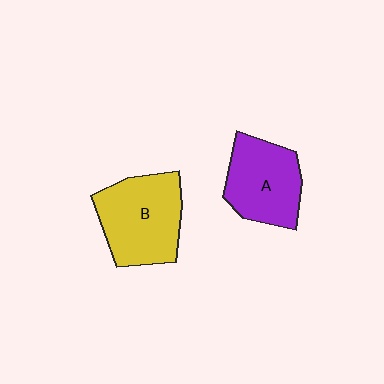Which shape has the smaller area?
Shape A (purple).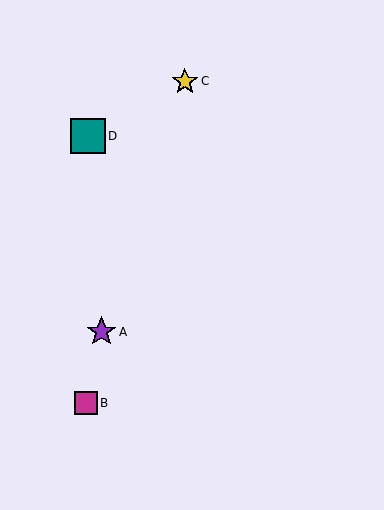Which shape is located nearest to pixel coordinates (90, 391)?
The magenta square (labeled B) at (86, 403) is nearest to that location.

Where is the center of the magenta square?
The center of the magenta square is at (86, 403).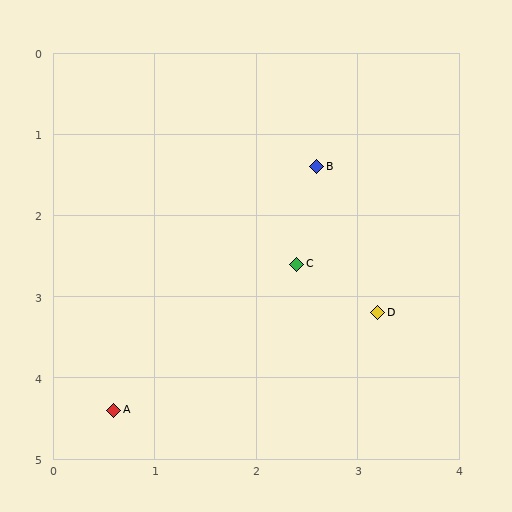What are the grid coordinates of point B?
Point B is at approximately (2.6, 1.4).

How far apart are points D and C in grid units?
Points D and C are about 1.0 grid units apart.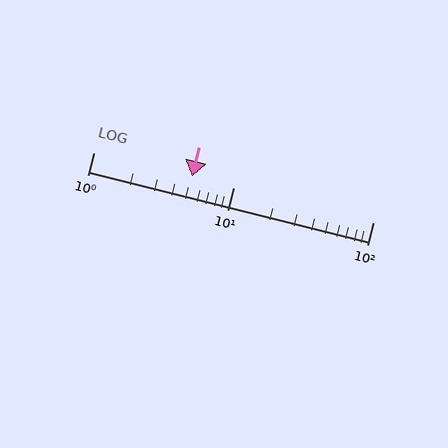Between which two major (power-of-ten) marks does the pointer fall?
The pointer is between 1 and 10.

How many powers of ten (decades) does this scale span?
The scale spans 2 decades, from 1 to 100.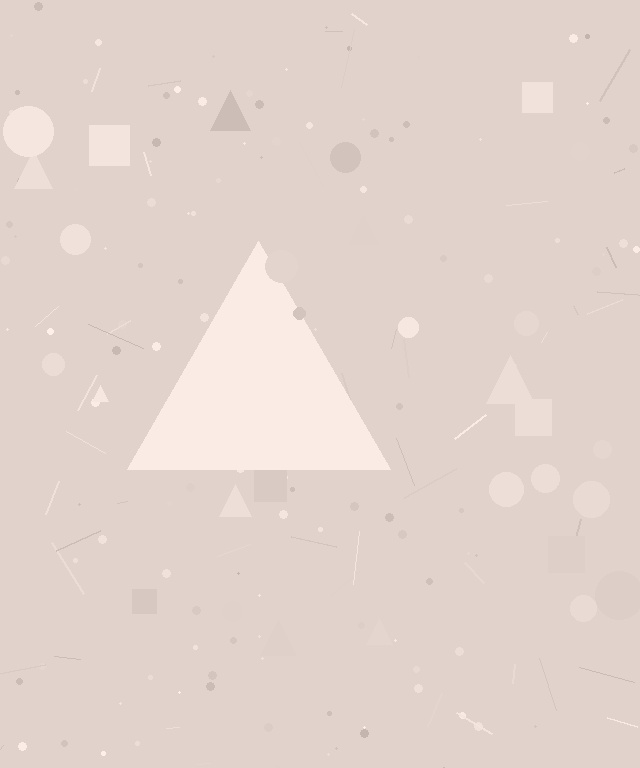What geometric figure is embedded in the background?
A triangle is embedded in the background.